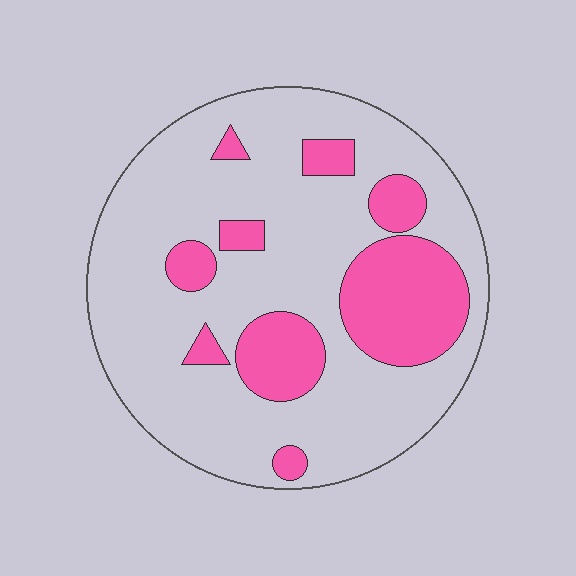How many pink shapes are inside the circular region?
9.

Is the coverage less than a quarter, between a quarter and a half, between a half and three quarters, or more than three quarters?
Less than a quarter.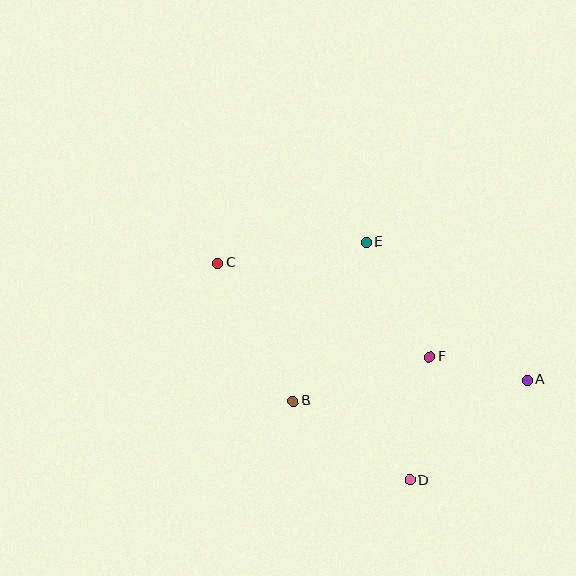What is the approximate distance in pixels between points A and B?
The distance between A and B is approximately 235 pixels.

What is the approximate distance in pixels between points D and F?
The distance between D and F is approximately 125 pixels.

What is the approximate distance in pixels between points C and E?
The distance between C and E is approximately 150 pixels.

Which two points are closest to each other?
Points A and F are closest to each other.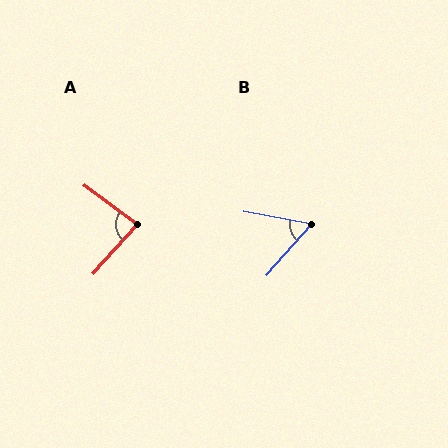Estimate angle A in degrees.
Approximately 84 degrees.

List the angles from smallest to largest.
B (59°), A (84°).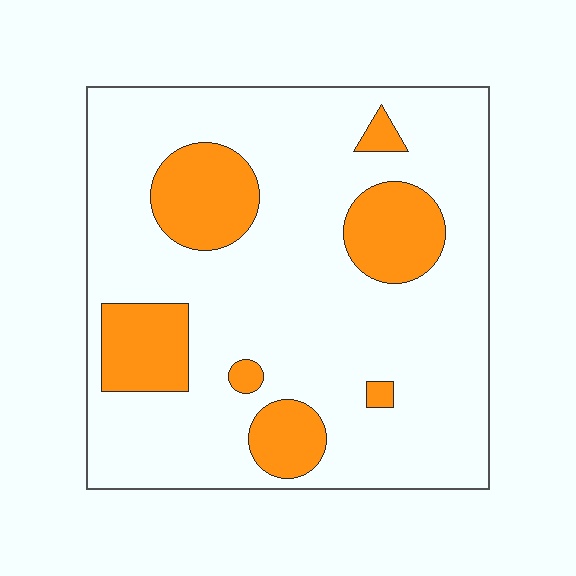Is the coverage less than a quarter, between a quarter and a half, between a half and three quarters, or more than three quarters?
Less than a quarter.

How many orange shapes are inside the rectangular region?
7.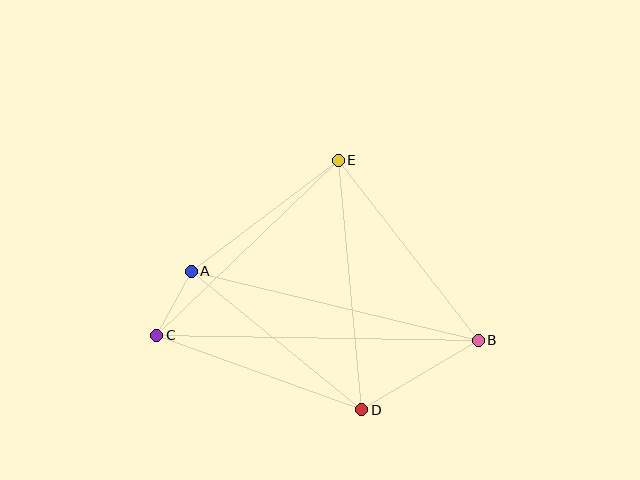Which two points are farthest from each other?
Points B and C are farthest from each other.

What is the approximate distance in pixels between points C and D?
The distance between C and D is approximately 218 pixels.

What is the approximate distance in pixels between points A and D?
The distance between A and D is approximately 220 pixels.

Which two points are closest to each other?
Points A and C are closest to each other.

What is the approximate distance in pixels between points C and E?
The distance between C and E is approximately 252 pixels.